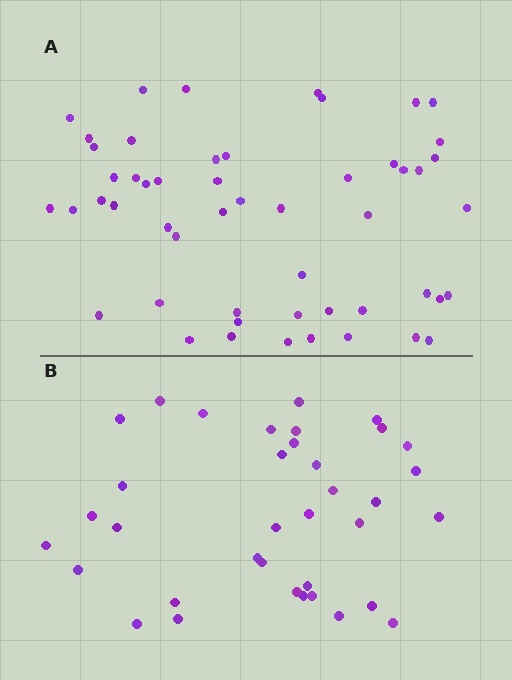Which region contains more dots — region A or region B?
Region A (the top region) has more dots.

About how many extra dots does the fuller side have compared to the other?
Region A has approximately 15 more dots than region B.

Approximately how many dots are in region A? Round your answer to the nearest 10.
About 50 dots. (The exact count is 52, which rounds to 50.)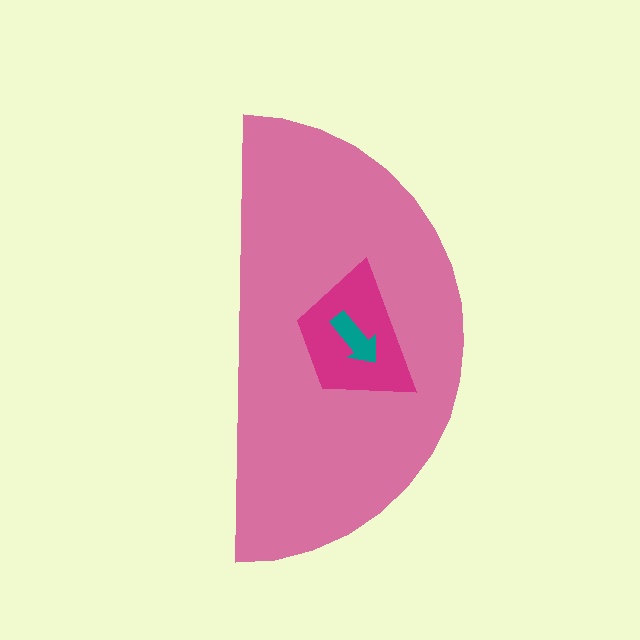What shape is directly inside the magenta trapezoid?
The teal arrow.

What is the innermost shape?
The teal arrow.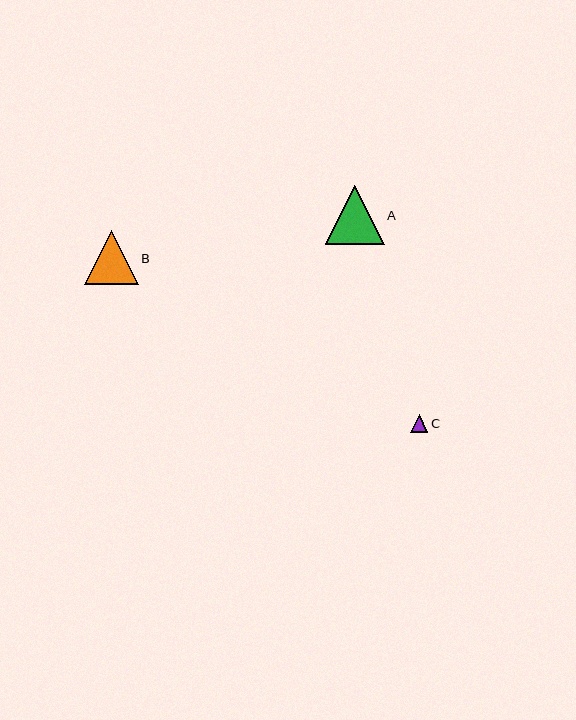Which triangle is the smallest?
Triangle C is the smallest with a size of approximately 17 pixels.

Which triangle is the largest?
Triangle A is the largest with a size of approximately 59 pixels.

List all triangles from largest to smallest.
From largest to smallest: A, B, C.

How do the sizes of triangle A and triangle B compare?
Triangle A and triangle B are approximately the same size.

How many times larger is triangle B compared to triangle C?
Triangle B is approximately 3.1 times the size of triangle C.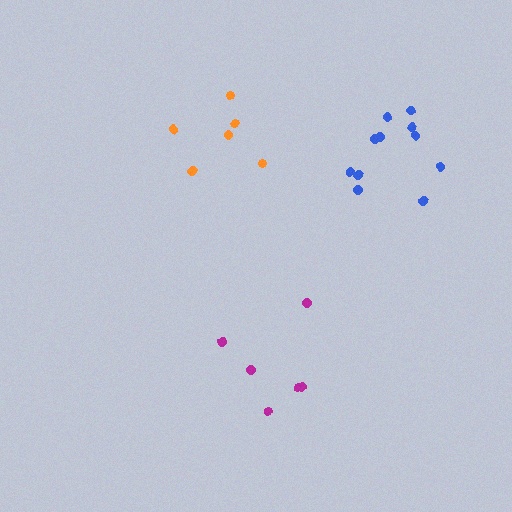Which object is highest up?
The orange cluster is topmost.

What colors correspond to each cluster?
The clusters are colored: blue, orange, magenta.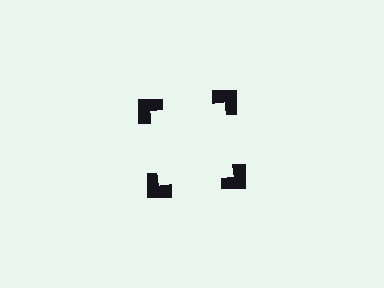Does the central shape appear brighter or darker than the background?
It typically appears slightly brighter than the background, even though no actual brightness change is drawn.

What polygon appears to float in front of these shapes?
An illusory square — its edges are inferred from the aligned wedge cuts in the notched squares, not physically drawn.